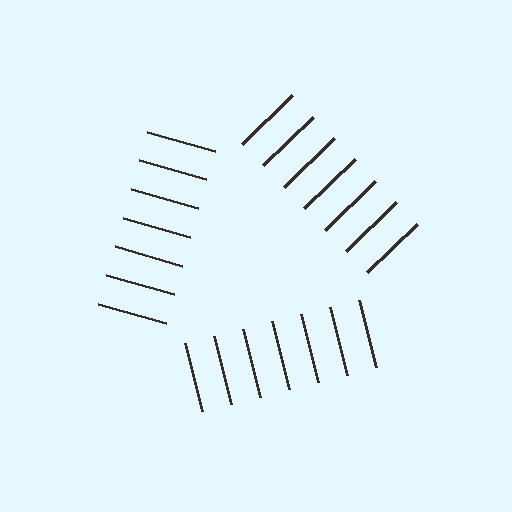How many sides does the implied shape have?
3 sides — the line-ends trace a triangle.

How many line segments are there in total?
21 — 7 along each of the 3 edges.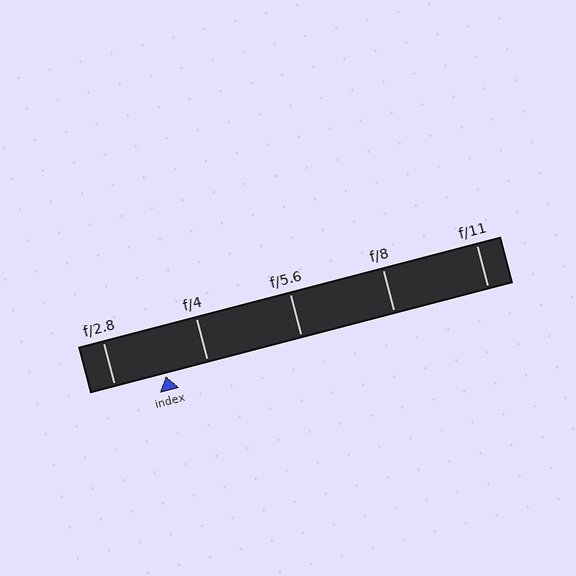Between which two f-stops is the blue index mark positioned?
The index mark is between f/2.8 and f/4.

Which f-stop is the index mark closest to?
The index mark is closest to f/4.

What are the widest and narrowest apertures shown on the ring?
The widest aperture shown is f/2.8 and the narrowest is f/11.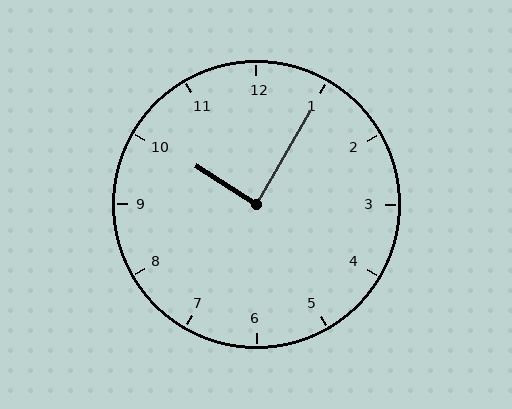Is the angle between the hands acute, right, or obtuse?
It is right.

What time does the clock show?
10:05.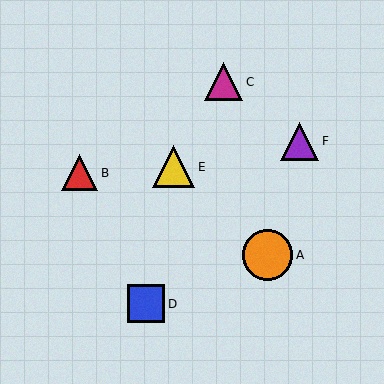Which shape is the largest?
The orange circle (labeled A) is the largest.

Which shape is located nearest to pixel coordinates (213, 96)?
The magenta triangle (labeled C) at (224, 82) is nearest to that location.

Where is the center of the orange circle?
The center of the orange circle is at (268, 255).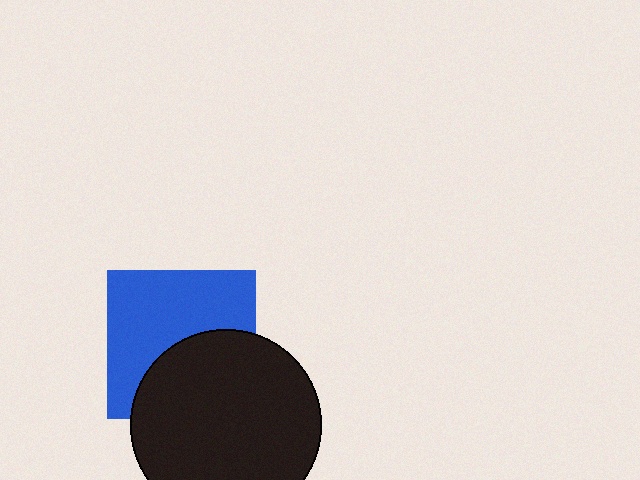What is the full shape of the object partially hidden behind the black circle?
The partially hidden object is a blue square.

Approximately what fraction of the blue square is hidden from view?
Roughly 42% of the blue square is hidden behind the black circle.